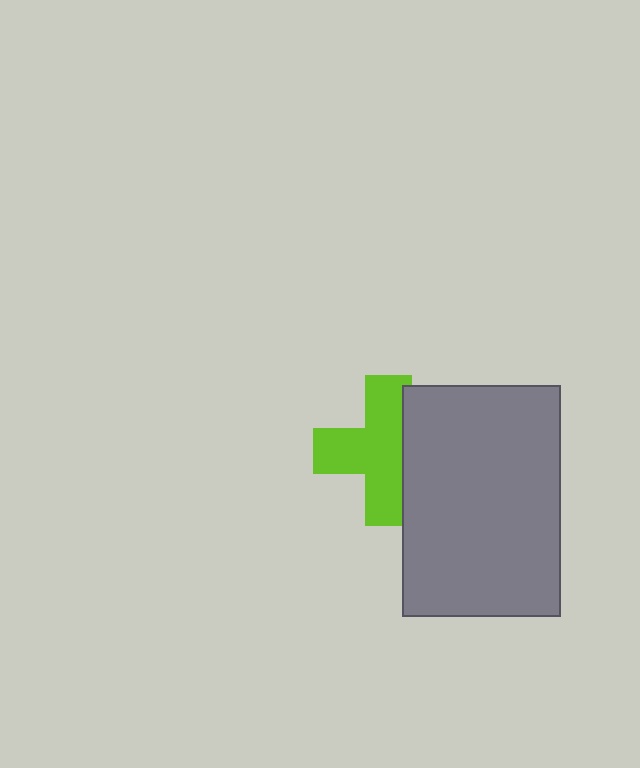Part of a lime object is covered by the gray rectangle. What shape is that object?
It is a cross.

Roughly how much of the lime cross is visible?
Most of it is visible (roughly 68%).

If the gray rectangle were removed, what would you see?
You would see the complete lime cross.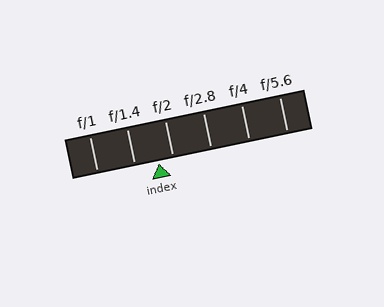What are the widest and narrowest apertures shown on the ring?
The widest aperture shown is f/1 and the narrowest is f/5.6.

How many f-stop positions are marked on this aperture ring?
There are 6 f-stop positions marked.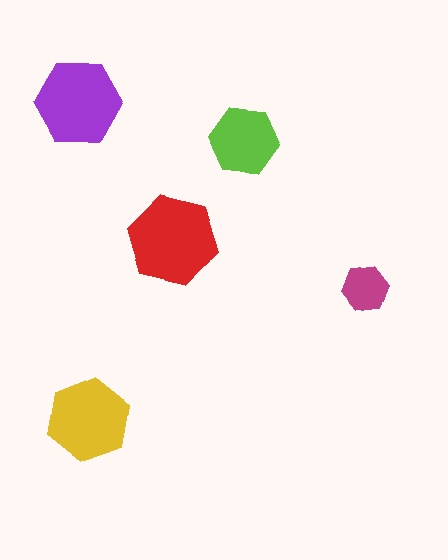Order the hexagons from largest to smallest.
the red one, the purple one, the yellow one, the lime one, the magenta one.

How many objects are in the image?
There are 5 objects in the image.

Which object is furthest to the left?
The purple hexagon is leftmost.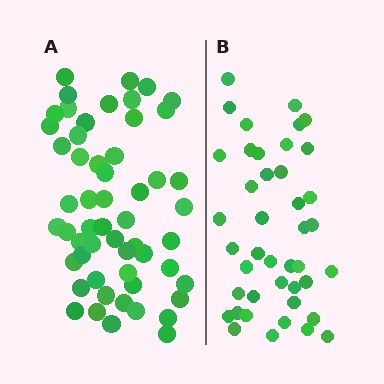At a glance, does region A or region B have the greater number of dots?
Region A (the left region) has more dots.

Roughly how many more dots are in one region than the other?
Region A has approximately 15 more dots than region B.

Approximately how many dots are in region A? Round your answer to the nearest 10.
About 60 dots. (The exact count is 55, which rounds to 60.)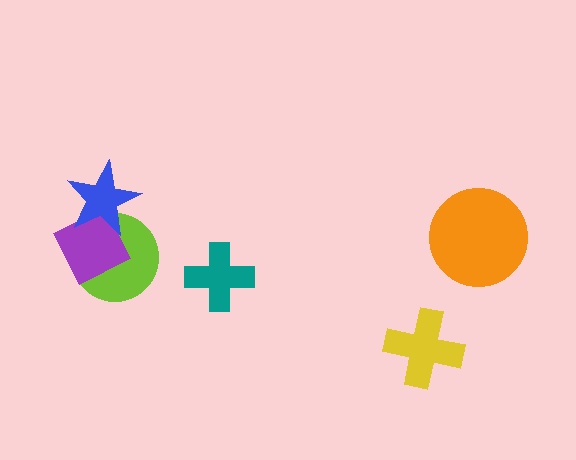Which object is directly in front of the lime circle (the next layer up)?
The purple diamond is directly in front of the lime circle.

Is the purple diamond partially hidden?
Yes, it is partially covered by another shape.